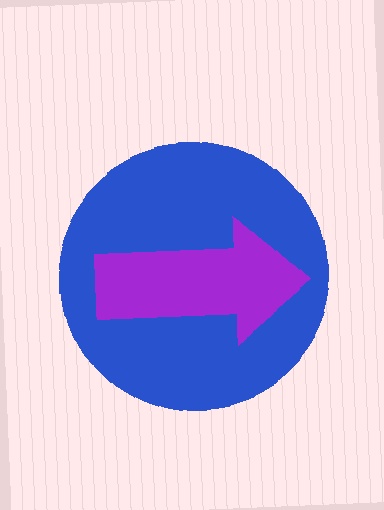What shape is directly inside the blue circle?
The purple arrow.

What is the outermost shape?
The blue circle.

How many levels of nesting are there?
2.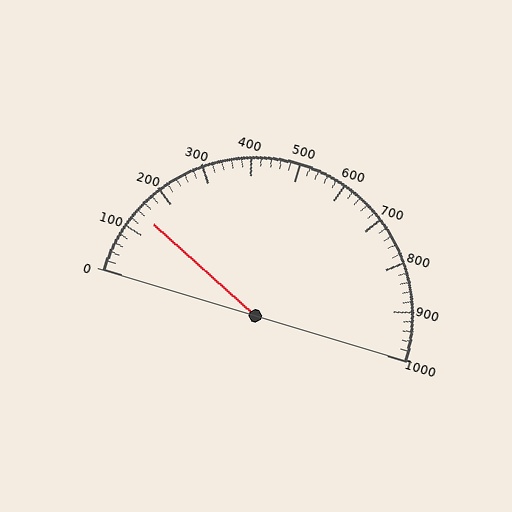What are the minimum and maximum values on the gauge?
The gauge ranges from 0 to 1000.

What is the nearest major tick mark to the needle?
The nearest major tick mark is 100.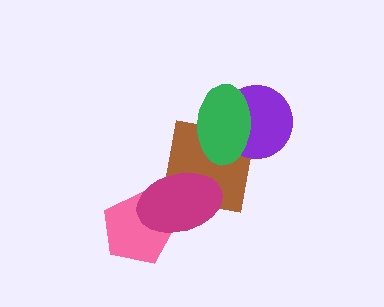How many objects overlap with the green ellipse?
2 objects overlap with the green ellipse.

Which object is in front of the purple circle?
The green ellipse is in front of the purple circle.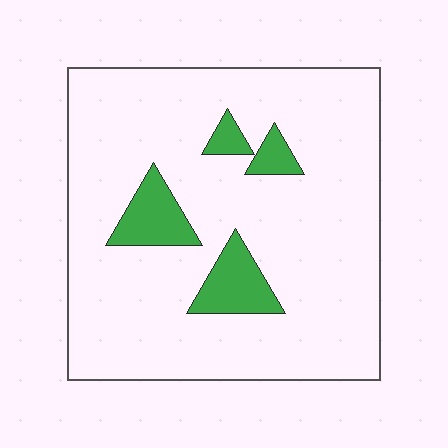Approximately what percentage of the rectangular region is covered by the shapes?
Approximately 10%.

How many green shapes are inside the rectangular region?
4.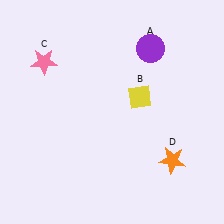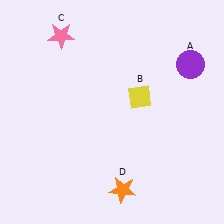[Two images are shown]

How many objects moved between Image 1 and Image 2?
3 objects moved between the two images.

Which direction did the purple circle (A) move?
The purple circle (A) moved right.